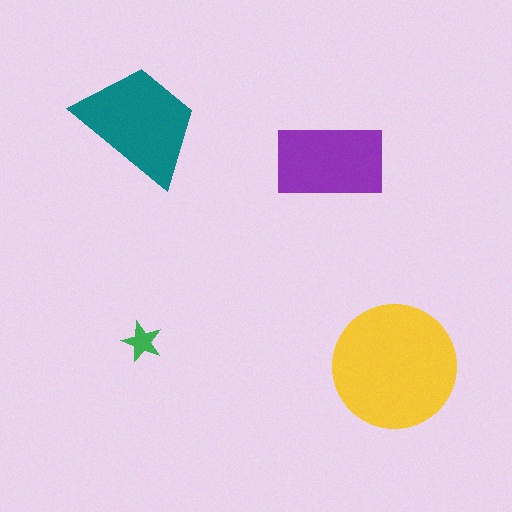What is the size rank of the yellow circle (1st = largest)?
1st.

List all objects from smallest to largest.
The green star, the purple rectangle, the teal trapezoid, the yellow circle.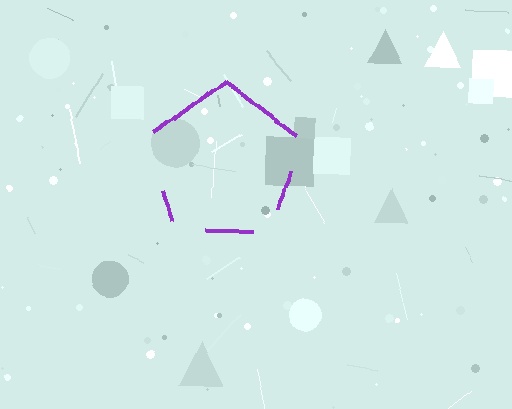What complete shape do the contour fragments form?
The contour fragments form a pentagon.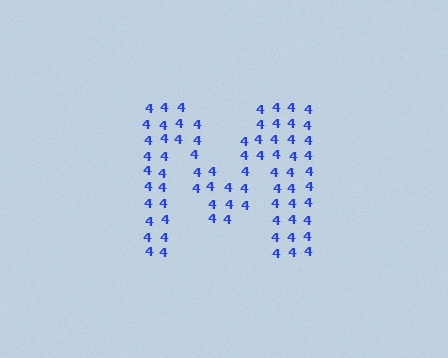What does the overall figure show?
The overall figure shows the letter M.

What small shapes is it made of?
It is made of small digit 4's.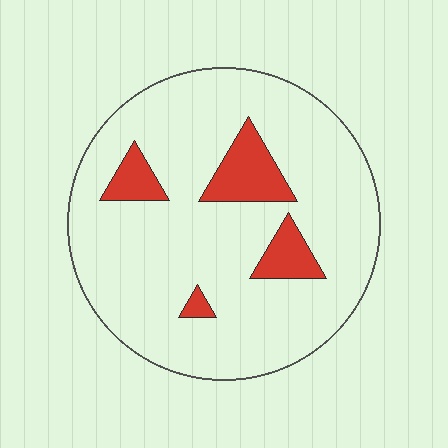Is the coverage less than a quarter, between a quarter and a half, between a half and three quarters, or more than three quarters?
Less than a quarter.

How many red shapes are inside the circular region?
4.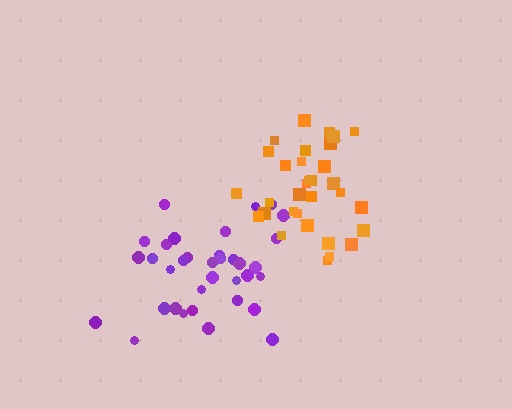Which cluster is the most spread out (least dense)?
Purple.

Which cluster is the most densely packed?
Orange.